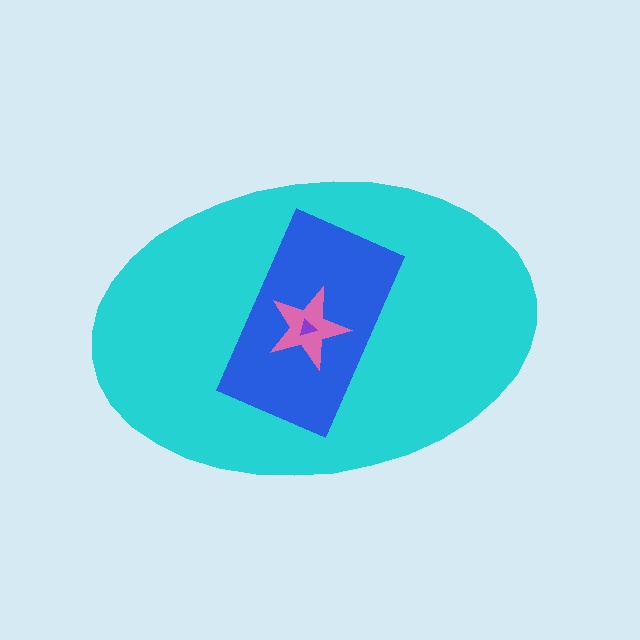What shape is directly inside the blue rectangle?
The pink star.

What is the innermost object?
The purple triangle.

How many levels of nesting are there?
4.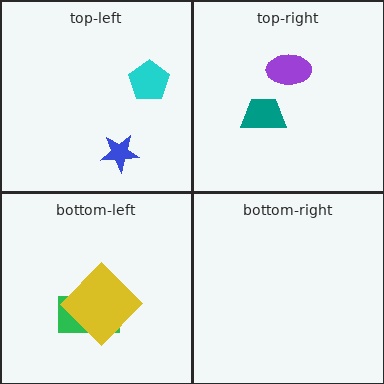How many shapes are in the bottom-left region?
2.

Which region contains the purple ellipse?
The top-right region.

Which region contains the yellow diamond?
The bottom-left region.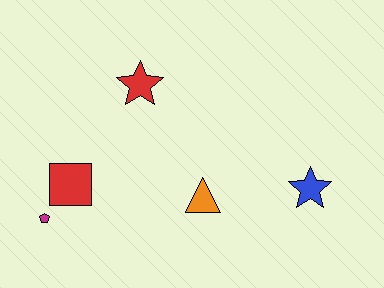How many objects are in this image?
There are 5 objects.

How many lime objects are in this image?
There are no lime objects.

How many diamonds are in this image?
There are no diamonds.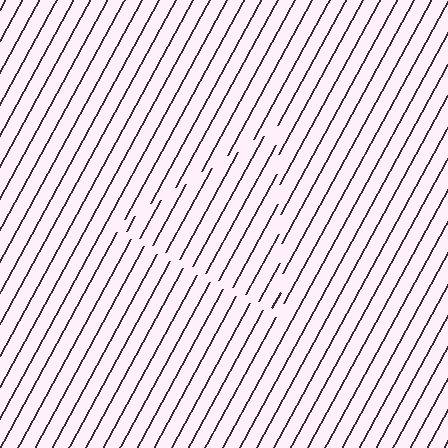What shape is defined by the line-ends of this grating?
An illusory triangle. The interior of the shape contains the same grating, shifted by half a period — the contour is defined by the phase discontinuity where line-ends from the inner and outer gratings abut.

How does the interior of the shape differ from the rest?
The interior of the shape contains the same grating, shifted by half a period — the contour is defined by the phase discontinuity where line-ends from the inner and outer gratings abut.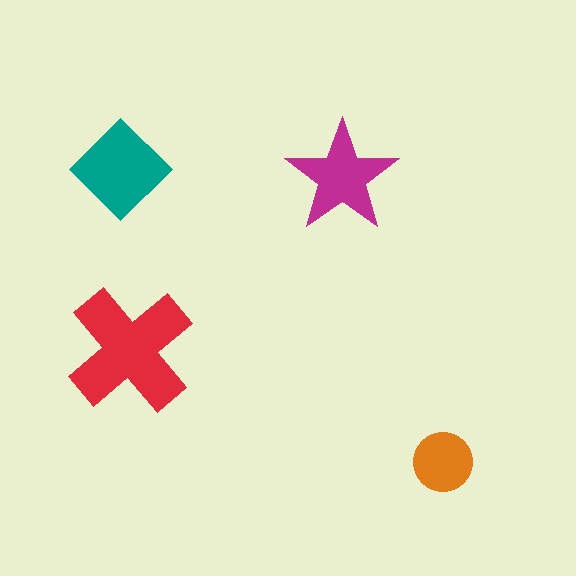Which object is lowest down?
The orange circle is bottommost.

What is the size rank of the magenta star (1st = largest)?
3rd.